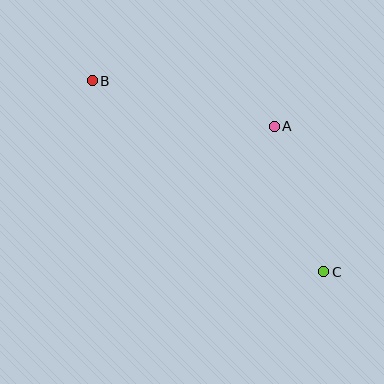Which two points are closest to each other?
Points A and C are closest to each other.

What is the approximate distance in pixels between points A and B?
The distance between A and B is approximately 187 pixels.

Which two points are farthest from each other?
Points B and C are farthest from each other.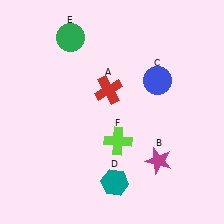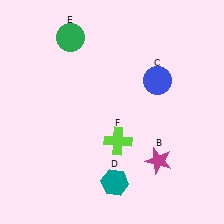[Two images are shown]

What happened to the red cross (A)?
The red cross (A) was removed in Image 2. It was in the top-left area of Image 1.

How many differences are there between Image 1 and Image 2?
There is 1 difference between the two images.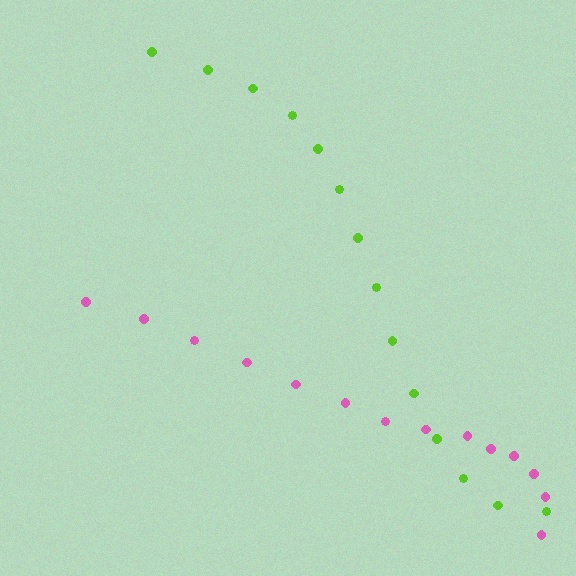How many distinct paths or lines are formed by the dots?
There are 2 distinct paths.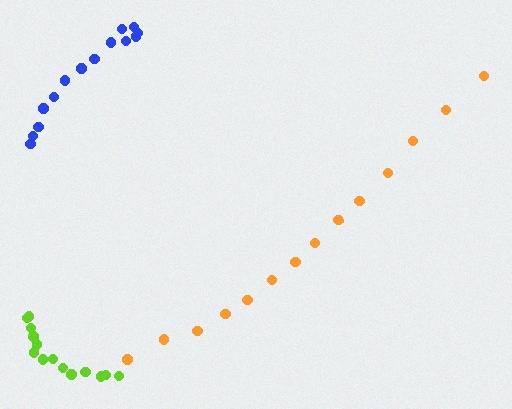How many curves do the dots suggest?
There are 3 distinct paths.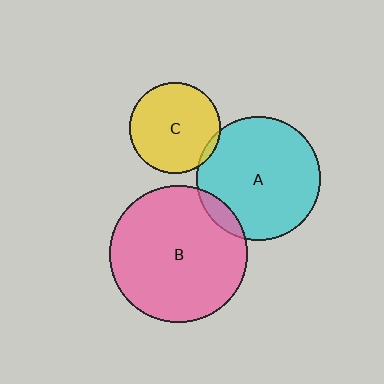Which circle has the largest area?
Circle B (pink).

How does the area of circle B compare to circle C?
Approximately 2.3 times.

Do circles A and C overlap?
Yes.